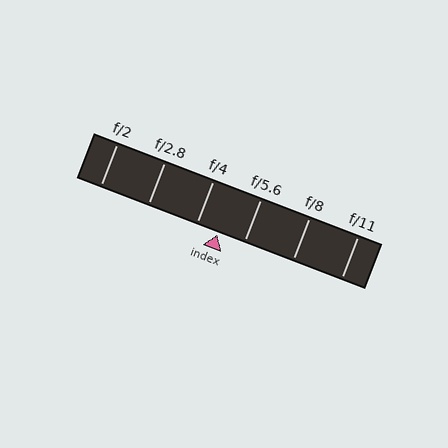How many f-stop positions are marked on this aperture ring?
There are 6 f-stop positions marked.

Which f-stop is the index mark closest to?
The index mark is closest to f/4.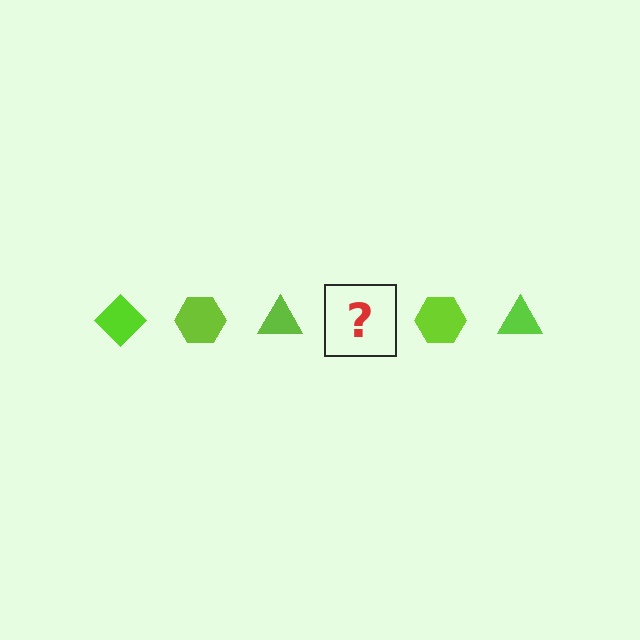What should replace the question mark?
The question mark should be replaced with a lime diamond.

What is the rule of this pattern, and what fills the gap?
The rule is that the pattern cycles through diamond, hexagon, triangle shapes in lime. The gap should be filled with a lime diamond.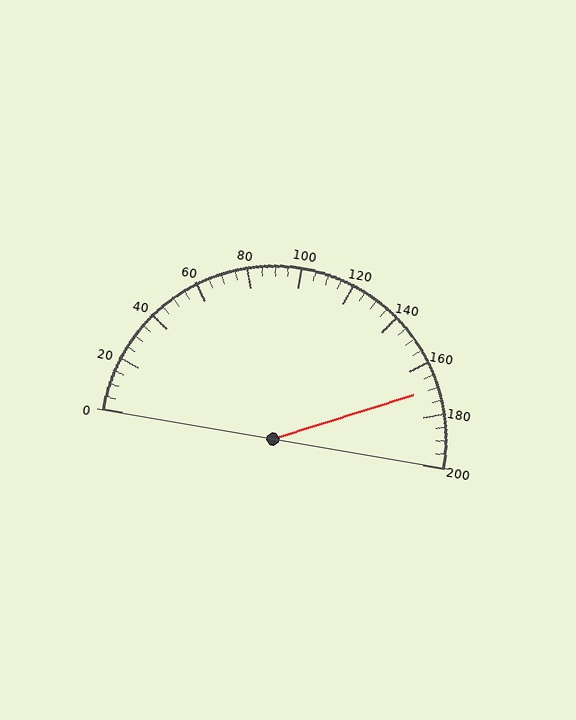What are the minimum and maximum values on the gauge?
The gauge ranges from 0 to 200.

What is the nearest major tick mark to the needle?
The nearest major tick mark is 160.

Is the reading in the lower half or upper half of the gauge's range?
The reading is in the upper half of the range (0 to 200).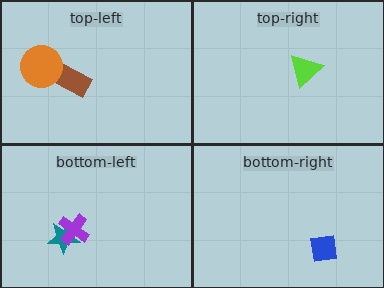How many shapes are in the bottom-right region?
1.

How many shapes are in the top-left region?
2.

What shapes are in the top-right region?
The lime triangle.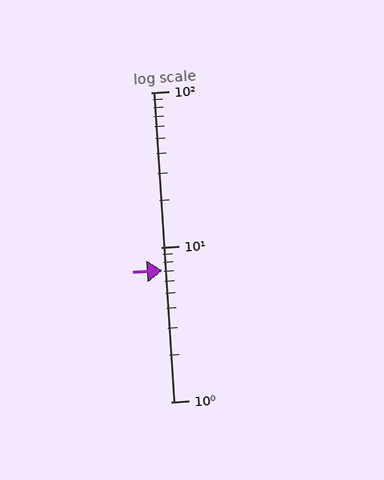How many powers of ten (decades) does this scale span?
The scale spans 2 decades, from 1 to 100.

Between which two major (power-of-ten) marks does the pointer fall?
The pointer is between 1 and 10.